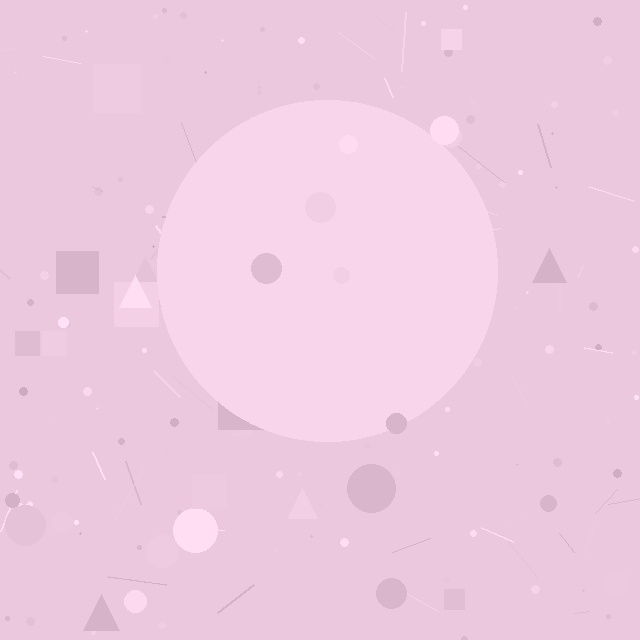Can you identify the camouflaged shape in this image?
The camouflaged shape is a circle.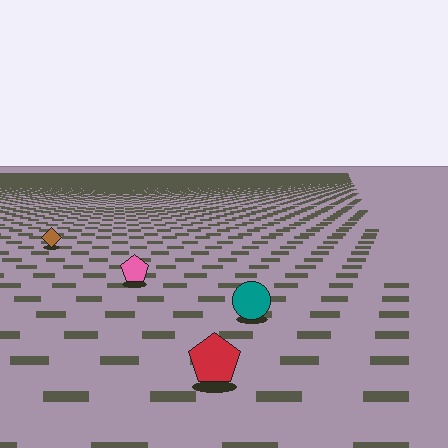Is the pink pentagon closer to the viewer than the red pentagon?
No. The red pentagon is closer — you can tell from the texture gradient: the ground texture is coarser near it.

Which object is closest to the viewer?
The red pentagon is closest. The texture marks near it are larger and more spread out.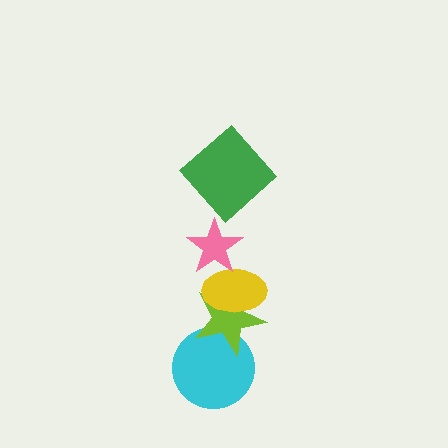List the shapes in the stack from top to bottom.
From top to bottom: the green diamond, the pink star, the yellow ellipse, the lime star, the cyan circle.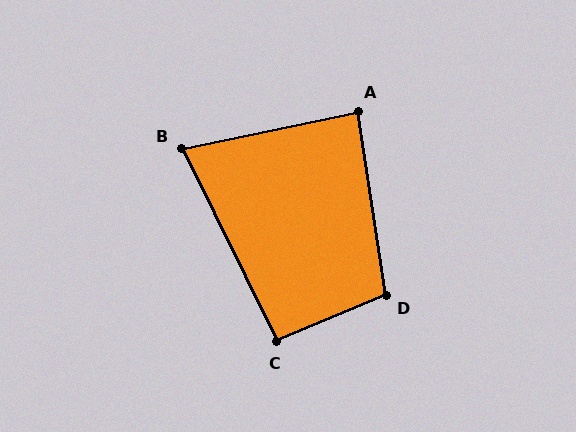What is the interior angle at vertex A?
Approximately 87 degrees (approximately right).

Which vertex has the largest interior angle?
D, at approximately 104 degrees.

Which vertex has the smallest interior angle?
B, at approximately 76 degrees.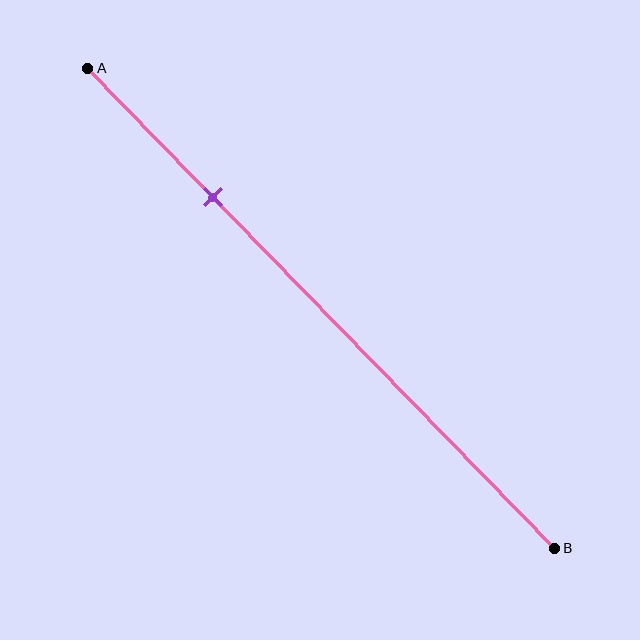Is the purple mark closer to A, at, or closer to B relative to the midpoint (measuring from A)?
The purple mark is closer to point A than the midpoint of segment AB.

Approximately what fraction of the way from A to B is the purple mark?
The purple mark is approximately 25% of the way from A to B.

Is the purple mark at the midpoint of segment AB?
No, the mark is at about 25% from A, not at the 50% midpoint.